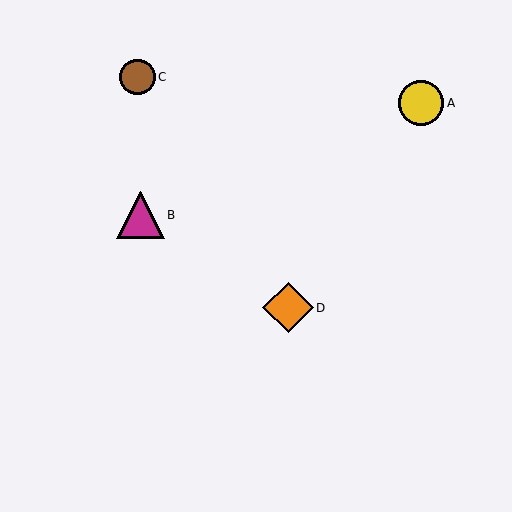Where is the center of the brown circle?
The center of the brown circle is at (137, 77).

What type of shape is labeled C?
Shape C is a brown circle.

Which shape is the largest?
The orange diamond (labeled D) is the largest.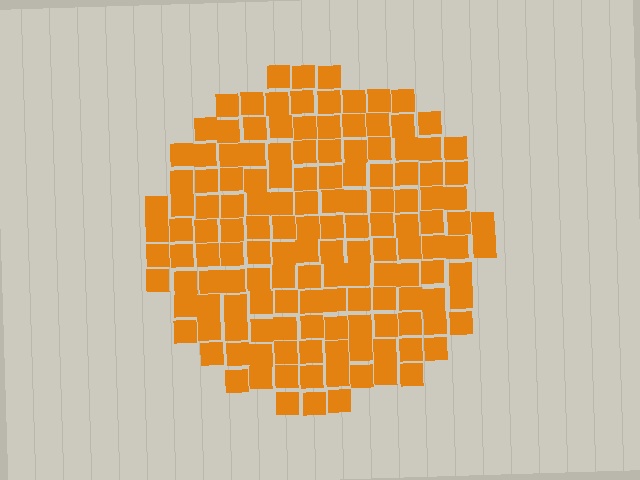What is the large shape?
The large shape is a circle.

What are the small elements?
The small elements are squares.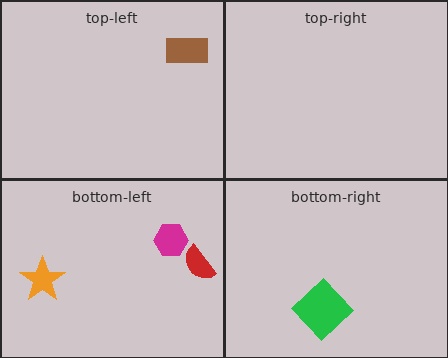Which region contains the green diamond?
The bottom-right region.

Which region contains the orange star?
The bottom-left region.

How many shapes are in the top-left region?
1.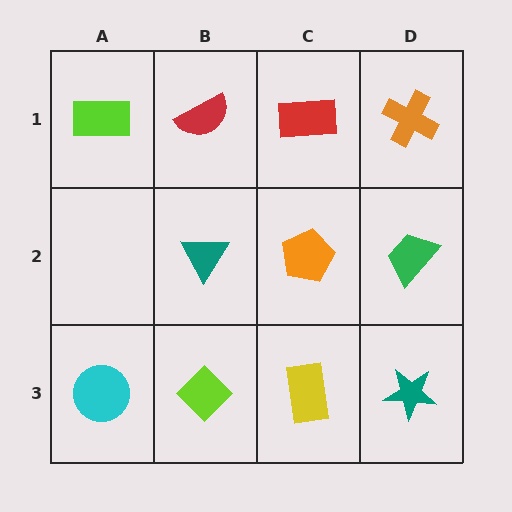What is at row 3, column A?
A cyan circle.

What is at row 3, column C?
A yellow rectangle.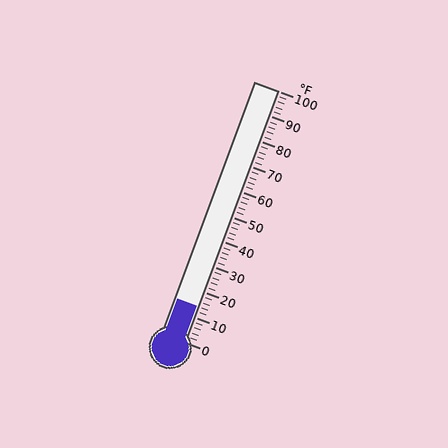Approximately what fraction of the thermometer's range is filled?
The thermometer is filled to approximately 15% of its range.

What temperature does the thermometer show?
The thermometer shows approximately 14°F.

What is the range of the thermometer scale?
The thermometer scale ranges from 0°F to 100°F.